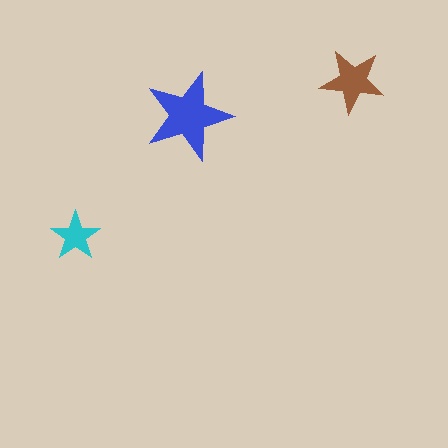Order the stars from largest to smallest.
the blue one, the brown one, the cyan one.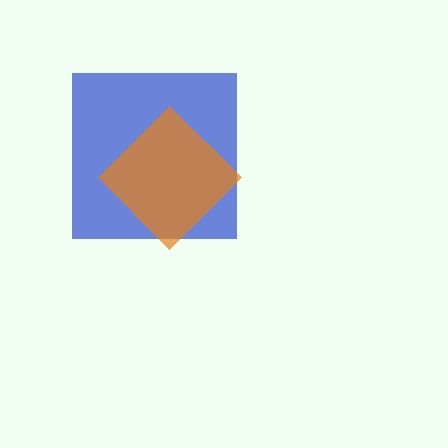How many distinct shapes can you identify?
There are 2 distinct shapes: a blue square, an orange diamond.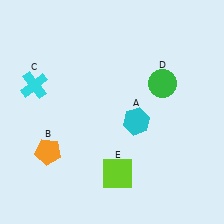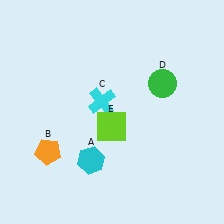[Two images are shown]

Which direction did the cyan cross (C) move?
The cyan cross (C) moved right.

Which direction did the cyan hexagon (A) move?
The cyan hexagon (A) moved left.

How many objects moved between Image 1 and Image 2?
3 objects moved between the two images.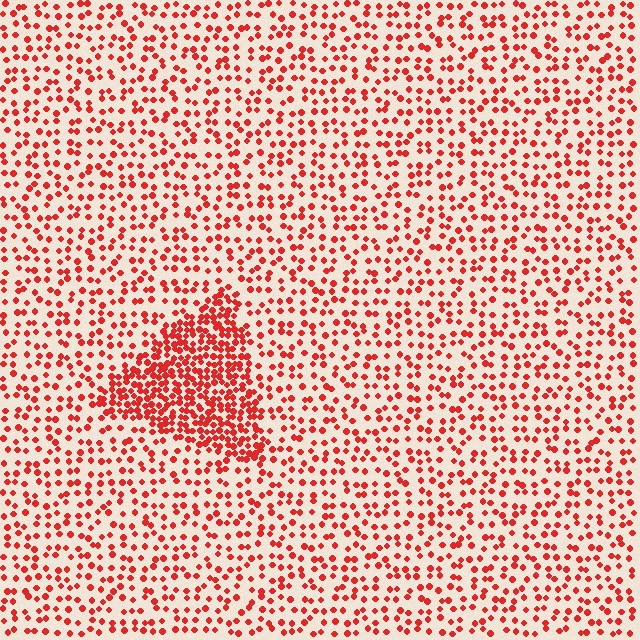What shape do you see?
I see a triangle.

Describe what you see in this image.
The image contains small red elements arranged at two different densities. A triangle-shaped region is visible where the elements are more densely packed than the surrounding area.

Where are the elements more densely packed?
The elements are more densely packed inside the triangle boundary.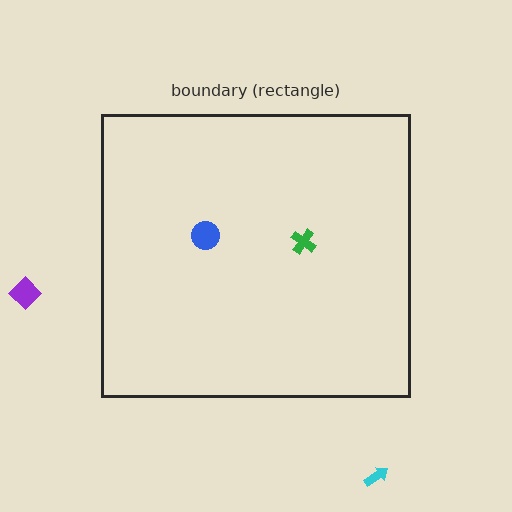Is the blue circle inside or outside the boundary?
Inside.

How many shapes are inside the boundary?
2 inside, 2 outside.